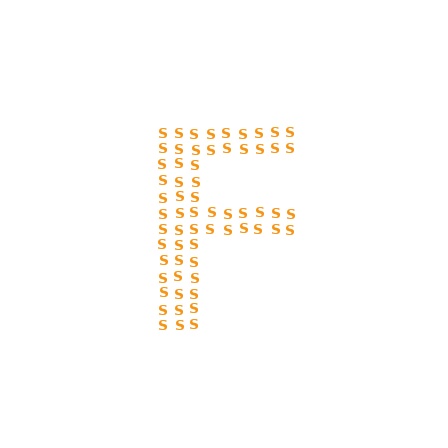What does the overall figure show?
The overall figure shows the letter F.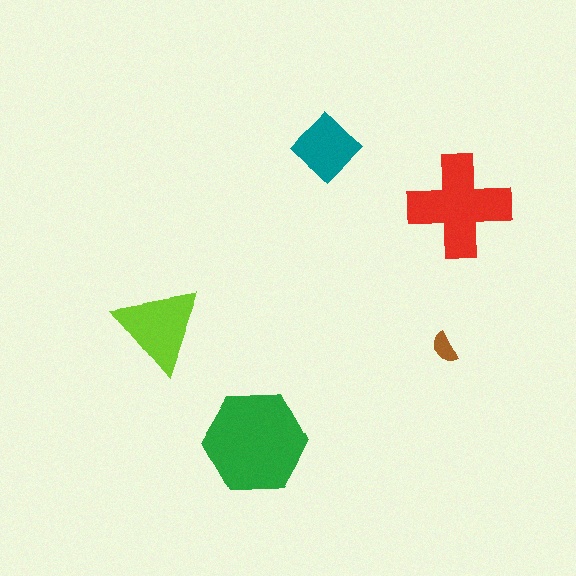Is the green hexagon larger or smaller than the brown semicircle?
Larger.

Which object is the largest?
The green hexagon.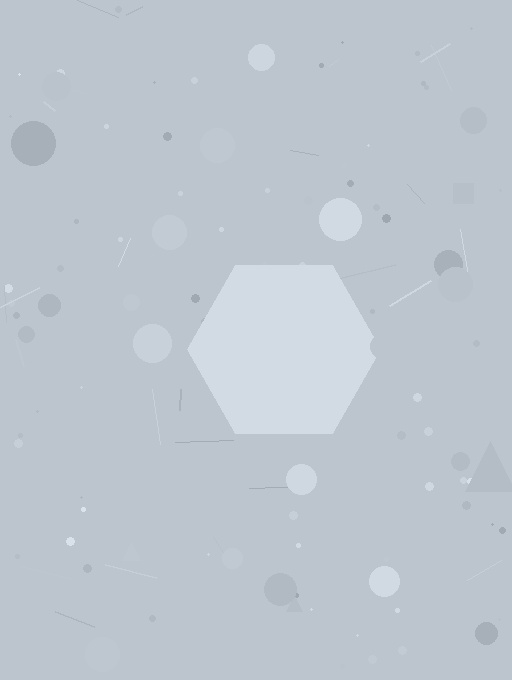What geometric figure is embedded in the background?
A hexagon is embedded in the background.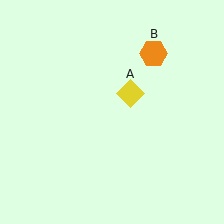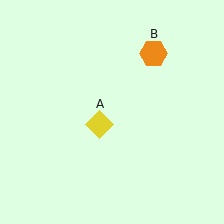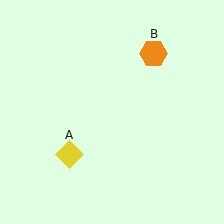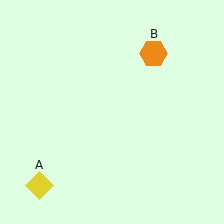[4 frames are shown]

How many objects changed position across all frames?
1 object changed position: yellow diamond (object A).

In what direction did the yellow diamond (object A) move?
The yellow diamond (object A) moved down and to the left.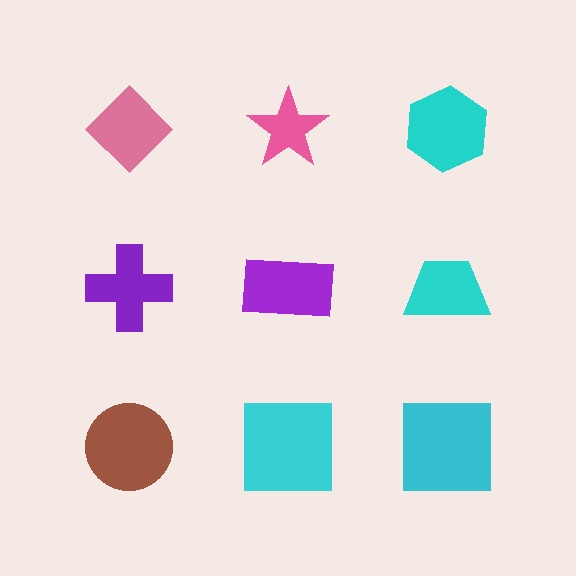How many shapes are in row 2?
3 shapes.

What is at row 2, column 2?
A purple rectangle.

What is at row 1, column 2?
A pink star.